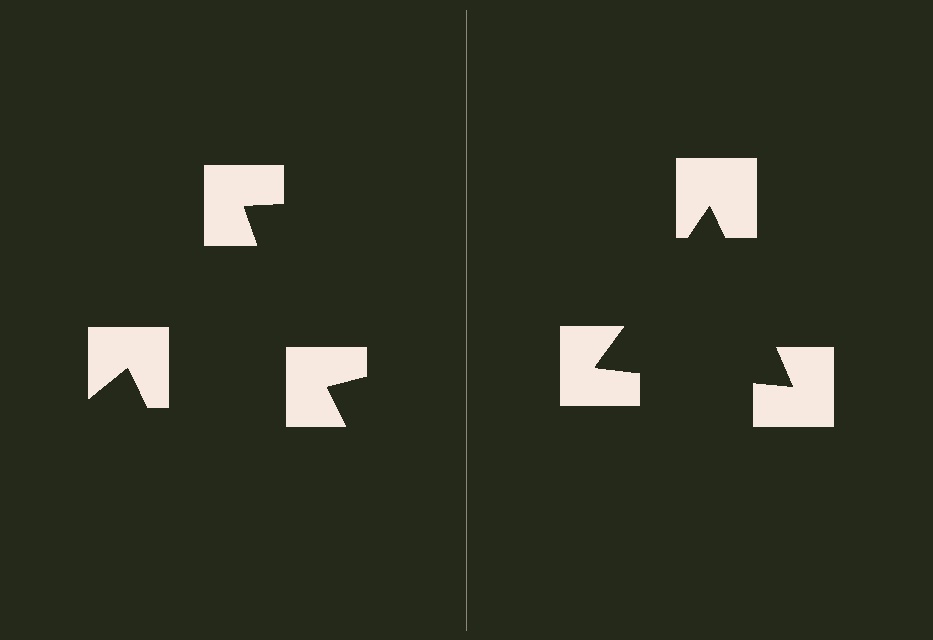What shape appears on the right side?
An illusory triangle.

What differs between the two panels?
The notched squares are positioned identically on both sides; only the wedge orientations differ. On the right they align to a triangle; on the left they are misaligned.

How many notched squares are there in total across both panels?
6 — 3 on each side.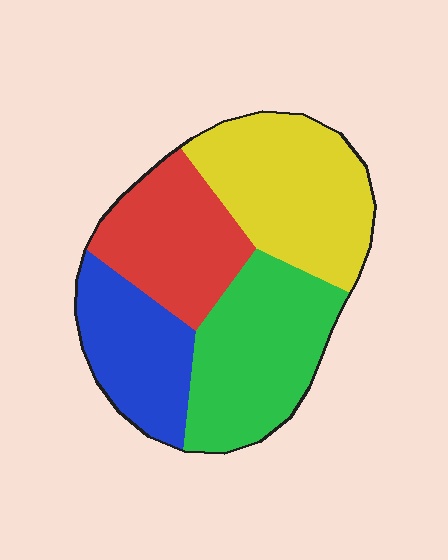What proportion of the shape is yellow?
Yellow covers 30% of the shape.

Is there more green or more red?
Green.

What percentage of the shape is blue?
Blue covers 20% of the shape.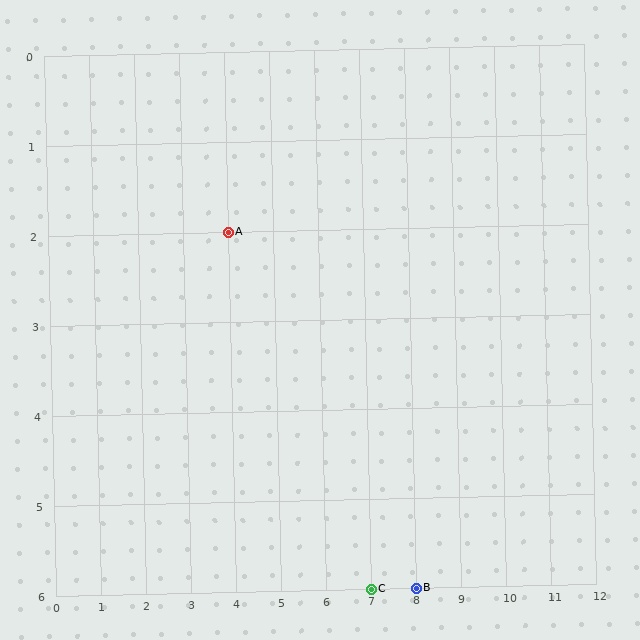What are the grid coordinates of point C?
Point C is at grid coordinates (7, 6).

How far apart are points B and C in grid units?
Points B and C are 1 column apart.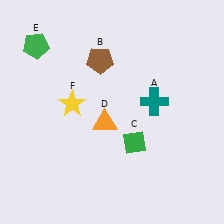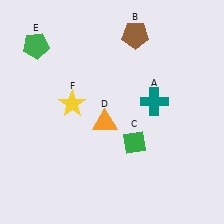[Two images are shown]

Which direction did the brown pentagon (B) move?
The brown pentagon (B) moved right.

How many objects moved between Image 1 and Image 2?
1 object moved between the two images.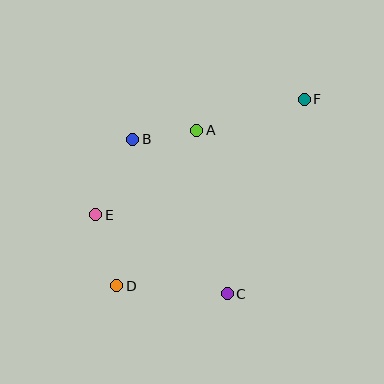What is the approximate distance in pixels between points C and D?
The distance between C and D is approximately 111 pixels.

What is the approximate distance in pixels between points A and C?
The distance between A and C is approximately 166 pixels.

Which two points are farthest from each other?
Points D and F are farthest from each other.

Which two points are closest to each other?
Points A and B are closest to each other.